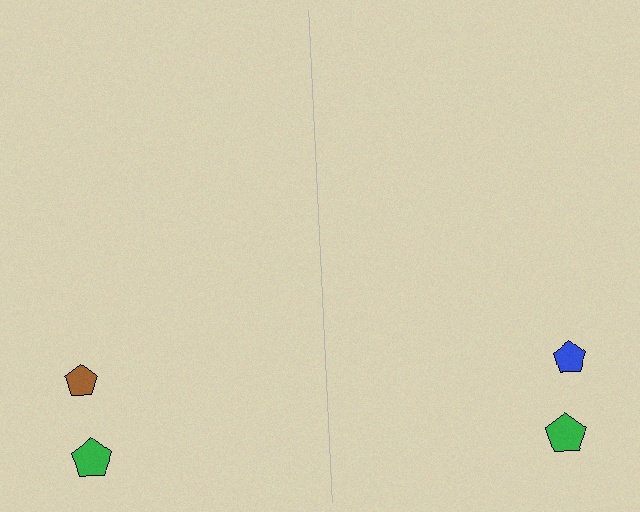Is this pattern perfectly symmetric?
No, the pattern is not perfectly symmetric. The blue pentagon on the right side breaks the symmetry — its mirror counterpart is brown.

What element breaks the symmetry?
The blue pentagon on the right side breaks the symmetry — its mirror counterpart is brown.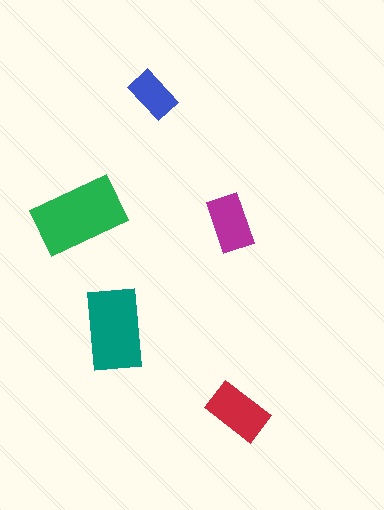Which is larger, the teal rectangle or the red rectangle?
The teal one.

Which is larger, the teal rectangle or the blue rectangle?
The teal one.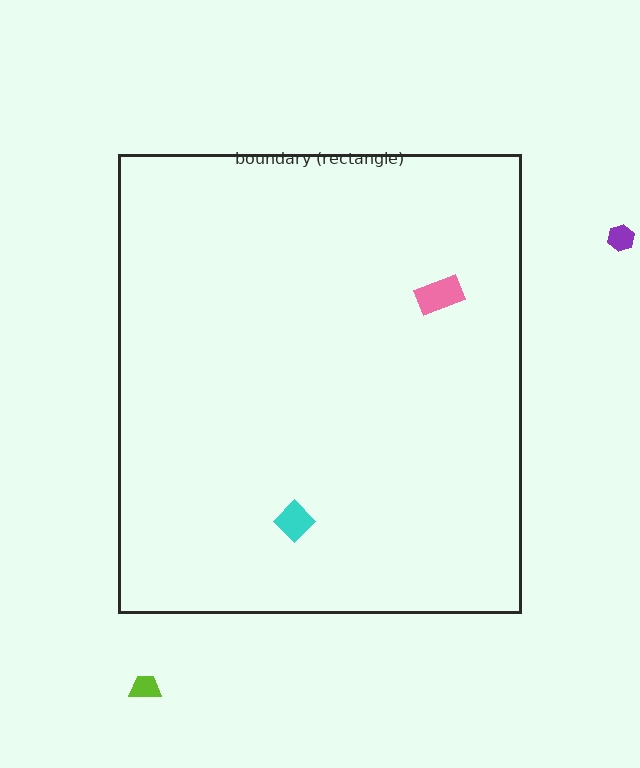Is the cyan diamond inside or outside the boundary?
Inside.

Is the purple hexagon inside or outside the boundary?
Outside.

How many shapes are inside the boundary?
2 inside, 2 outside.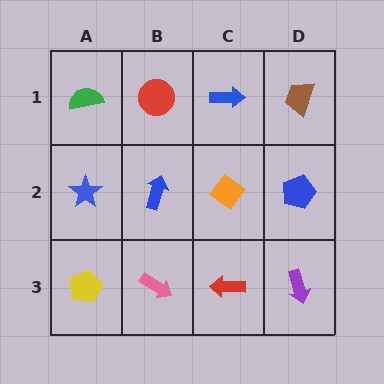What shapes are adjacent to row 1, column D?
A blue pentagon (row 2, column D), a blue arrow (row 1, column C).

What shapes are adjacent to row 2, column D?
A brown trapezoid (row 1, column D), a purple arrow (row 3, column D), an orange diamond (row 2, column C).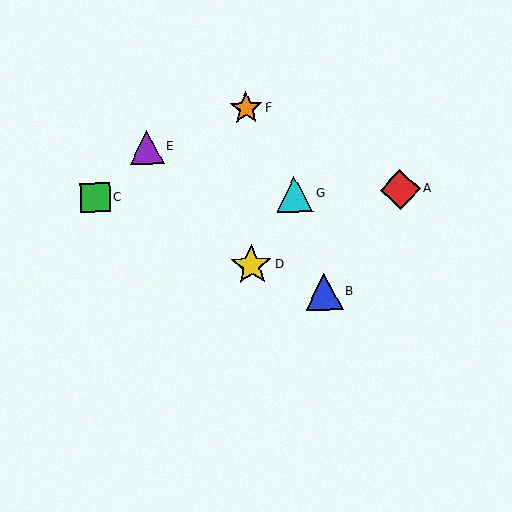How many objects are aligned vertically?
2 objects (D, F) are aligned vertically.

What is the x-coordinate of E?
Object E is at x≈147.